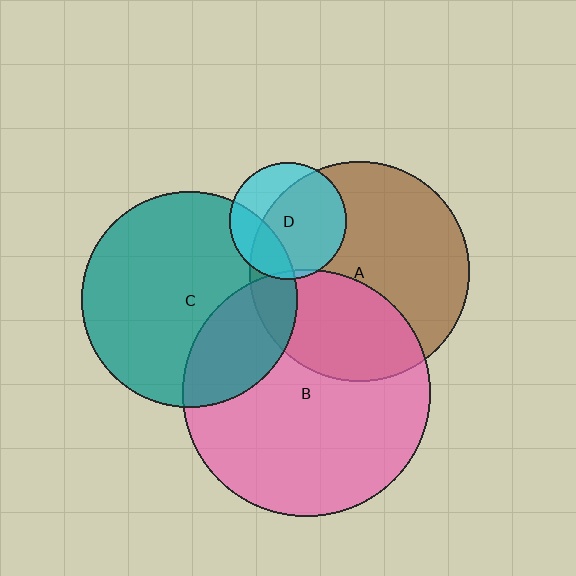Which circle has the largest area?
Circle B (pink).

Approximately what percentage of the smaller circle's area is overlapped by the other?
Approximately 5%.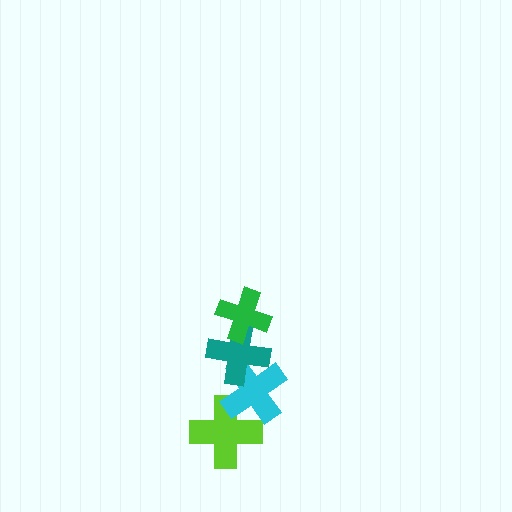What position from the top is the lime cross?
The lime cross is 4th from the top.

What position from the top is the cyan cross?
The cyan cross is 3rd from the top.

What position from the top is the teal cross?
The teal cross is 2nd from the top.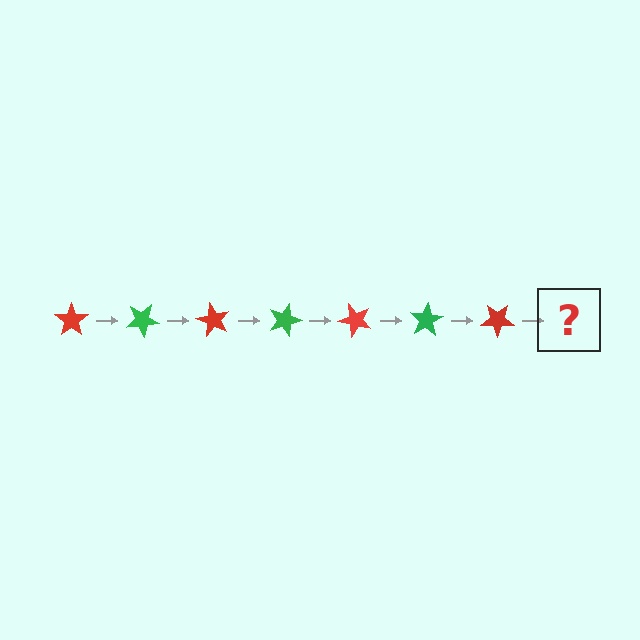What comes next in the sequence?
The next element should be a green star, rotated 210 degrees from the start.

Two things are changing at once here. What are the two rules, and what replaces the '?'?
The two rules are that it rotates 30 degrees each step and the color cycles through red and green. The '?' should be a green star, rotated 210 degrees from the start.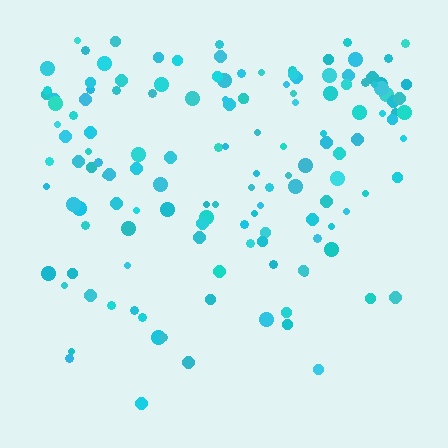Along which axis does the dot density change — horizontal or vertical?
Vertical.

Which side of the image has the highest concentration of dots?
The top.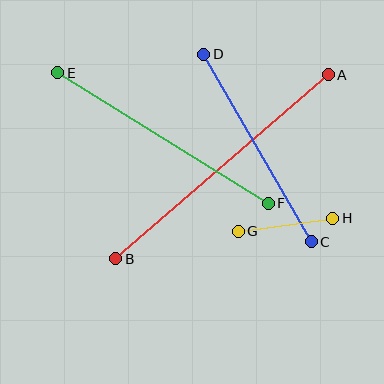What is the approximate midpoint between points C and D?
The midpoint is at approximately (258, 148) pixels.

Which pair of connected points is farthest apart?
Points A and B are farthest apart.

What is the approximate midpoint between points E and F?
The midpoint is at approximately (163, 138) pixels.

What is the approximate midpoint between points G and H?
The midpoint is at approximately (285, 225) pixels.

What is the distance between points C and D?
The distance is approximately 216 pixels.